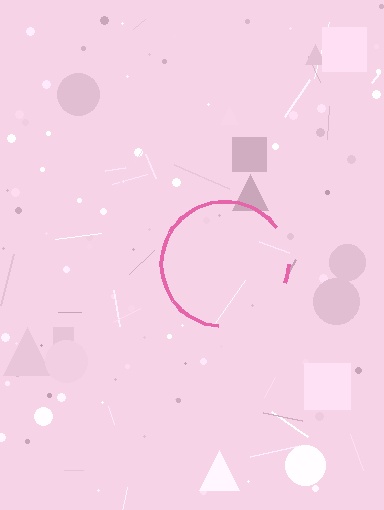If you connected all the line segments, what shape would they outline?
They would outline a circle.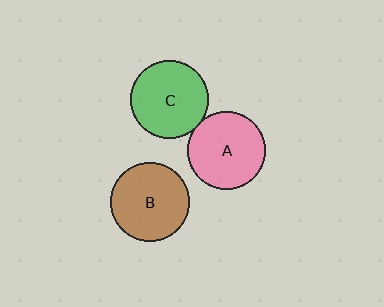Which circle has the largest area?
Circle B (brown).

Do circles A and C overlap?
Yes.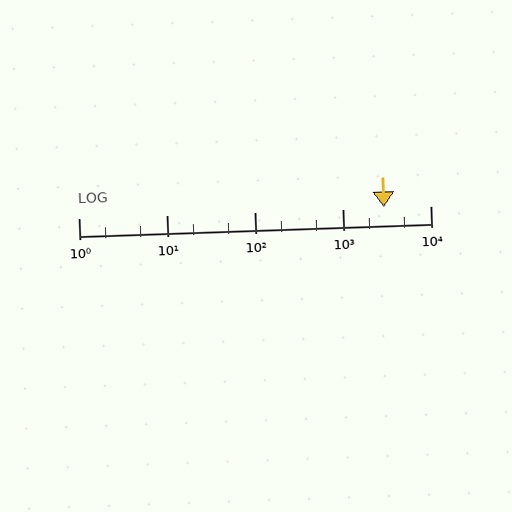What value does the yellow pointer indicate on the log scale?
The pointer indicates approximately 3000.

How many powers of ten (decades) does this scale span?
The scale spans 4 decades, from 1 to 10000.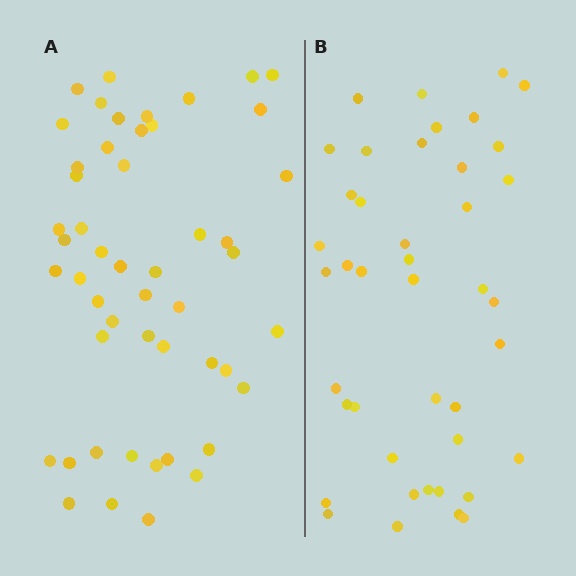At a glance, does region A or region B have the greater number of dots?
Region A (the left region) has more dots.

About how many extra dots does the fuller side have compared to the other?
Region A has roughly 8 or so more dots than region B.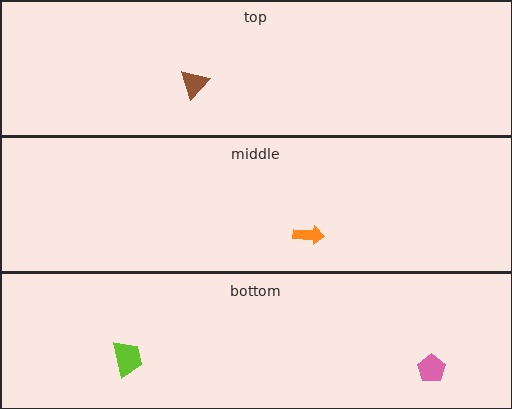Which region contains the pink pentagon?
The bottom region.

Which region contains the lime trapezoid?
The bottom region.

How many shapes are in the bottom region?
2.